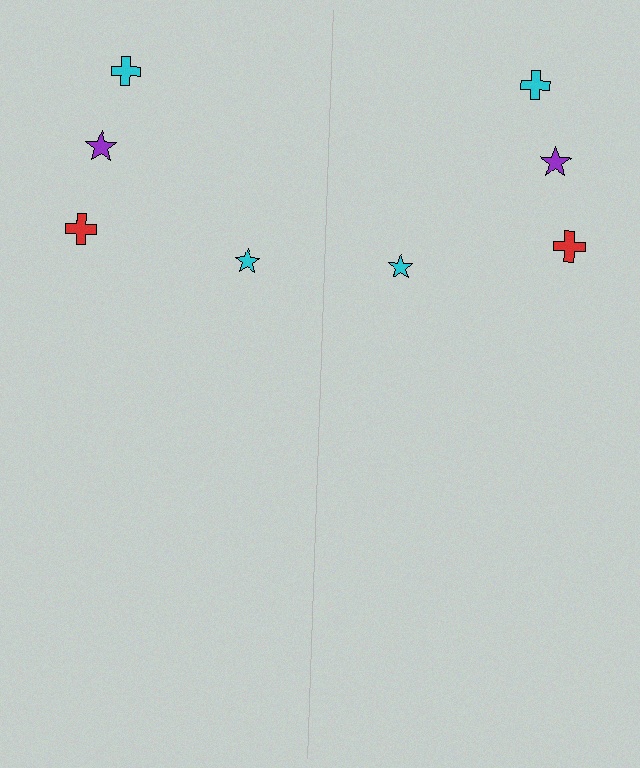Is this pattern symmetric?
Yes, this pattern has bilateral (reflection) symmetry.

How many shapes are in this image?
There are 8 shapes in this image.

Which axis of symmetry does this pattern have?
The pattern has a vertical axis of symmetry running through the center of the image.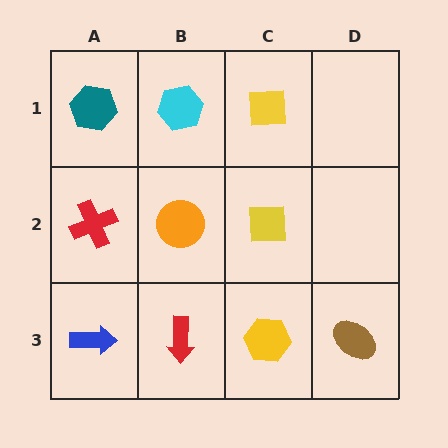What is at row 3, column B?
A red arrow.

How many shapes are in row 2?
3 shapes.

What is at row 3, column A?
A blue arrow.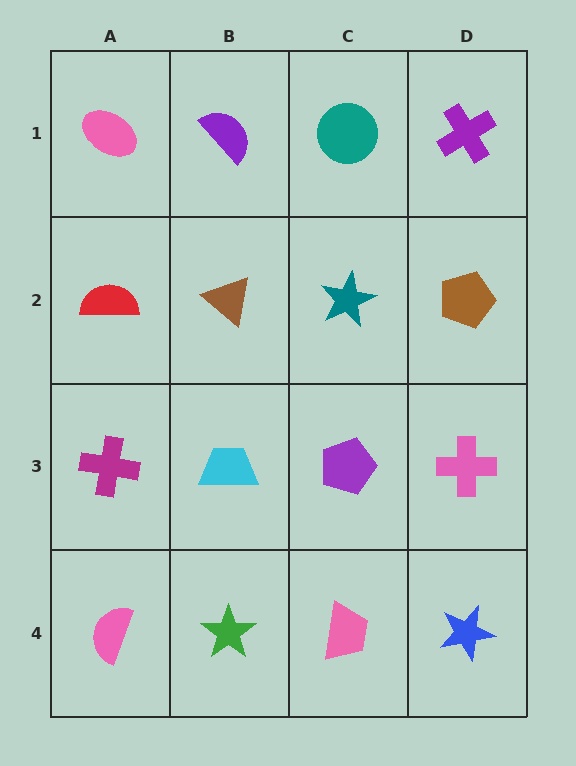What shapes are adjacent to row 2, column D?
A purple cross (row 1, column D), a pink cross (row 3, column D), a teal star (row 2, column C).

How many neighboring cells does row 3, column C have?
4.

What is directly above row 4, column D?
A pink cross.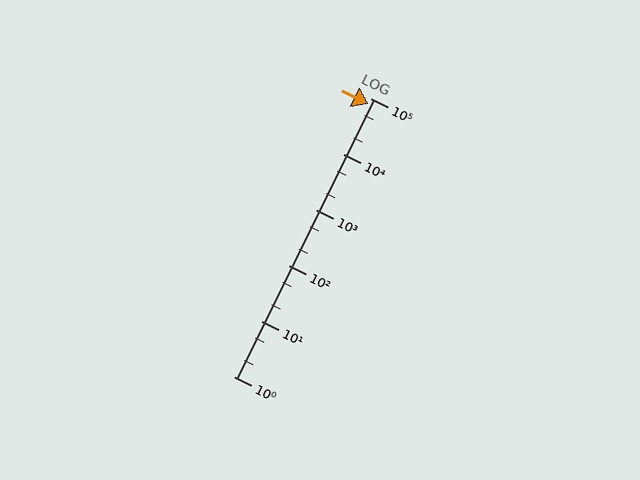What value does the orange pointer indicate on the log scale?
The pointer indicates approximately 79000.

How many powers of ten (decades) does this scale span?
The scale spans 5 decades, from 1 to 100000.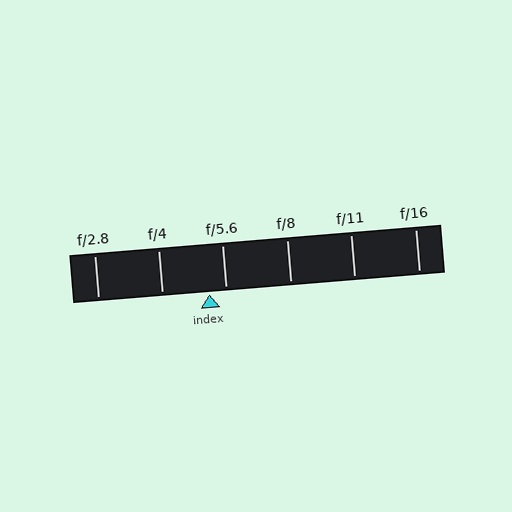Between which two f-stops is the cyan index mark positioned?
The index mark is between f/4 and f/5.6.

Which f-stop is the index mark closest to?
The index mark is closest to f/5.6.